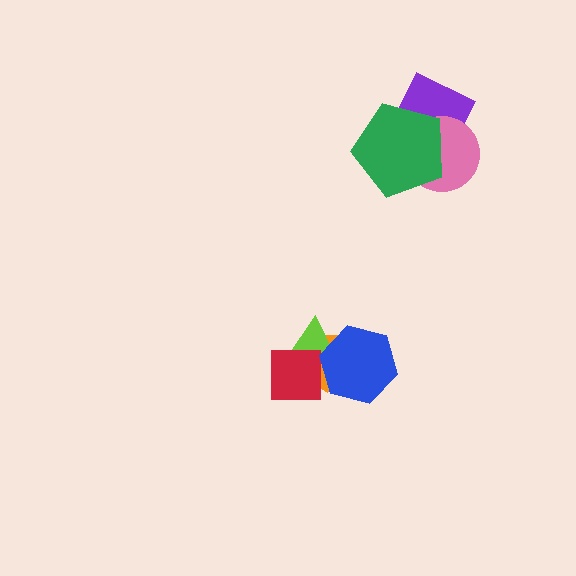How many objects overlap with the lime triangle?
3 objects overlap with the lime triangle.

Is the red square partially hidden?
Yes, it is partially covered by another shape.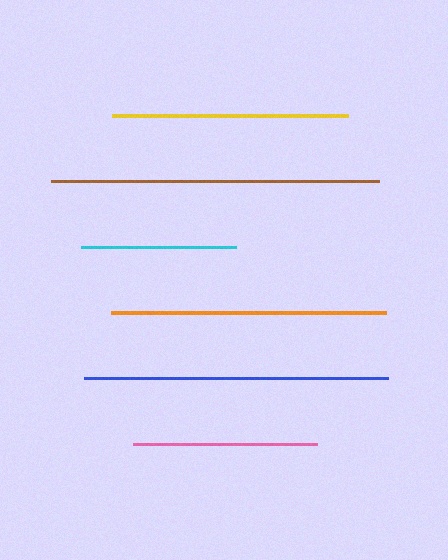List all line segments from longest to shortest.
From longest to shortest: brown, blue, orange, yellow, pink, cyan.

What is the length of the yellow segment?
The yellow segment is approximately 236 pixels long.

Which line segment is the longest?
The brown line is the longest at approximately 328 pixels.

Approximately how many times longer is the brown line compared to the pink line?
The brown line is approximately 1.8 times the length of the pink line.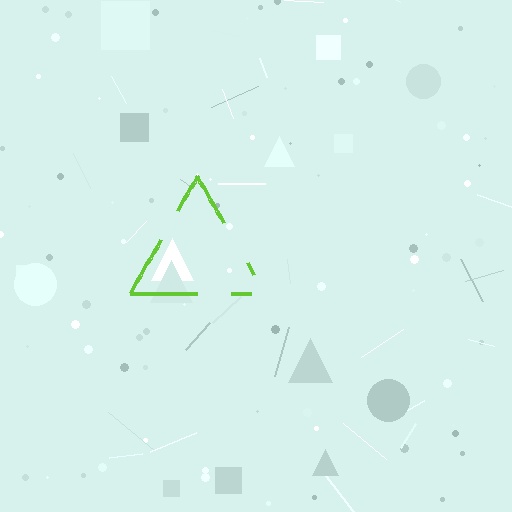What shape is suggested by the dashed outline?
The dashed outline suggests a triangle.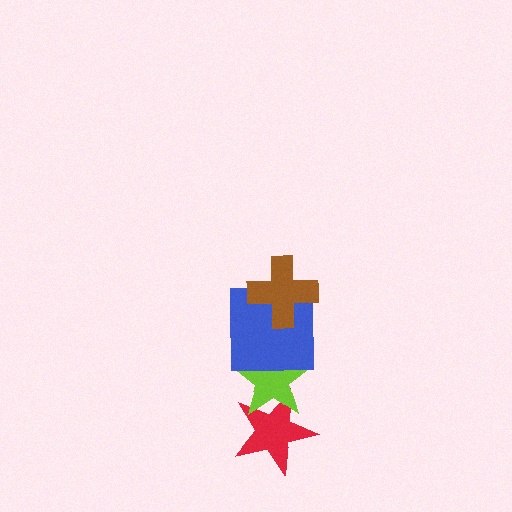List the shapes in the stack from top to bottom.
From top to bottom: the brown cross, the blue square, the lime star, the red star.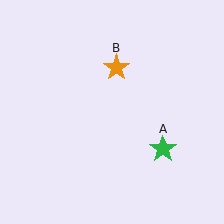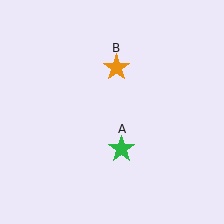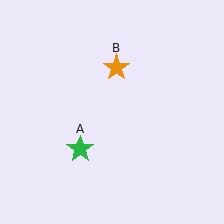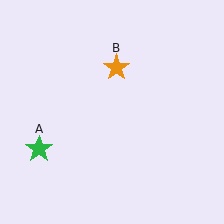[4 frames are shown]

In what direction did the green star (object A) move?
The green star (object A) moved left.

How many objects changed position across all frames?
1 object changed position: green star (object A).